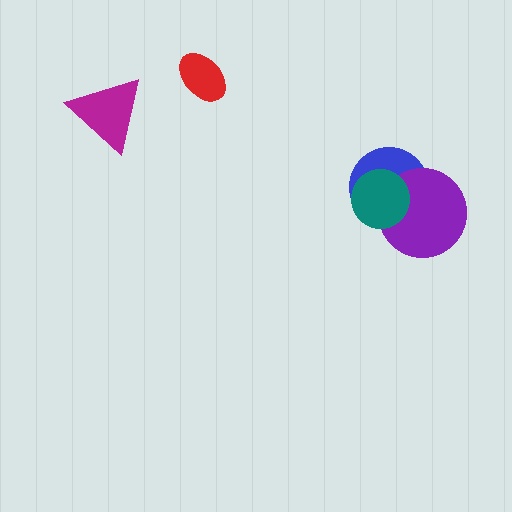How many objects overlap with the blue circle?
2 objects overlap with the blue circle.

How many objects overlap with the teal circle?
2 objects overlap with the teal circle.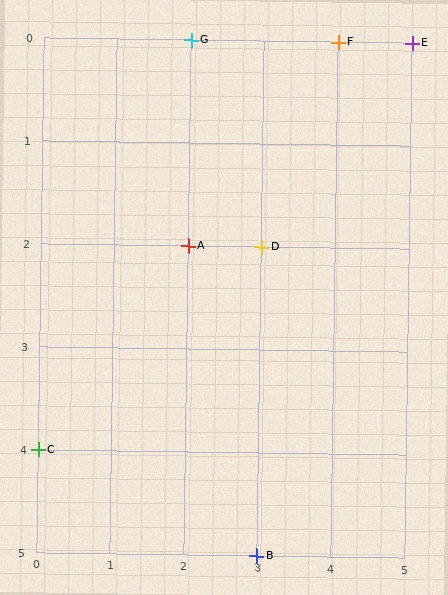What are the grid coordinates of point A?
Point A is at grid coordinates (2, 2).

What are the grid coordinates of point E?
Point E is at grid coordinates (5, 0).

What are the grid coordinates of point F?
Point F is at grid coordinates (4, 0).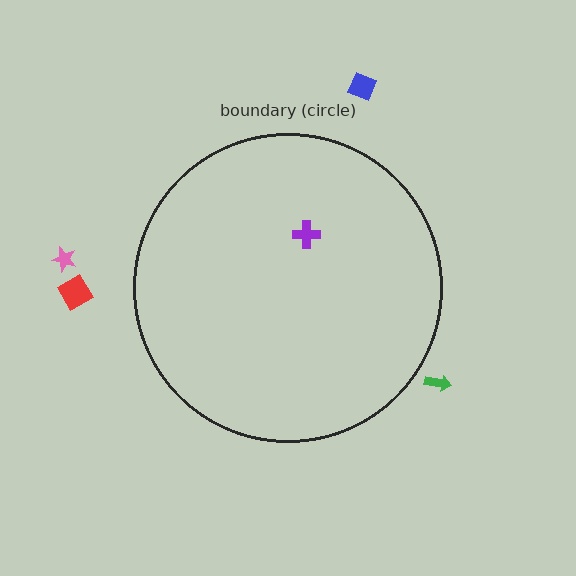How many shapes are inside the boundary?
1 inside, 4 outside.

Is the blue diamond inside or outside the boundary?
Outside.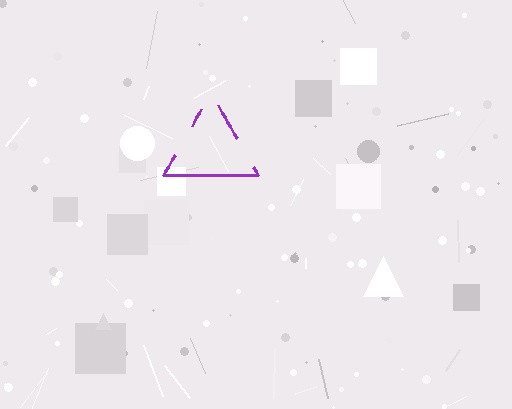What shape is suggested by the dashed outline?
The dashed outline suggests a triangle.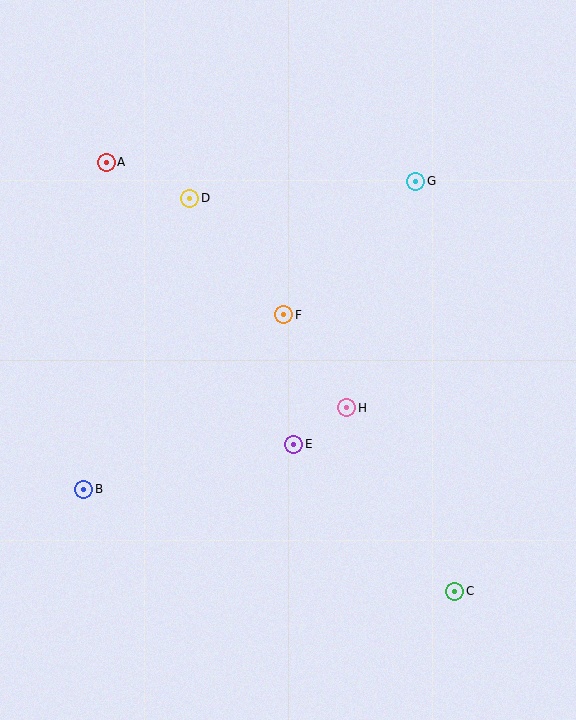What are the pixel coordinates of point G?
Point G is at (416, 181).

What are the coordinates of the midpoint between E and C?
The midpoint between E and C is at (374, 518).